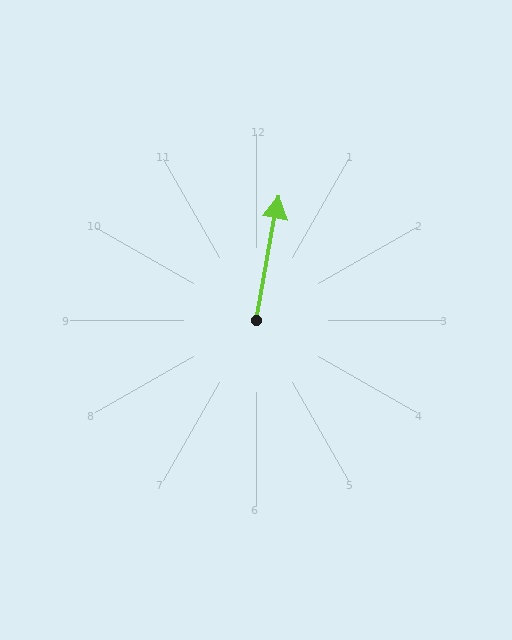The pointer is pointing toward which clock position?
Roughly 12 o'clock.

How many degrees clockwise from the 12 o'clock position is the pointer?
Approximately 10 degrees.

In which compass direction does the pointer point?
North.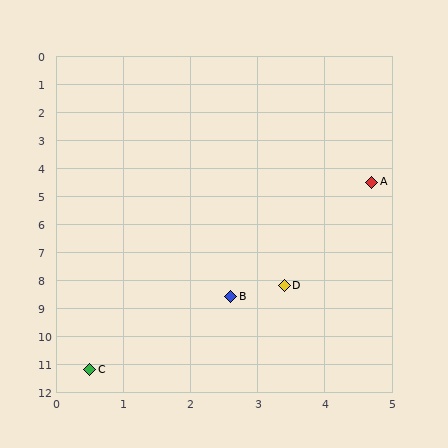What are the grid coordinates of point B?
Point B is at approximately (2.6, 8.6).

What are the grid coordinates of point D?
Point D is at approximately (3.4, 8.2).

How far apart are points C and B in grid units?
Points C and B are about 3.3 grid units apart.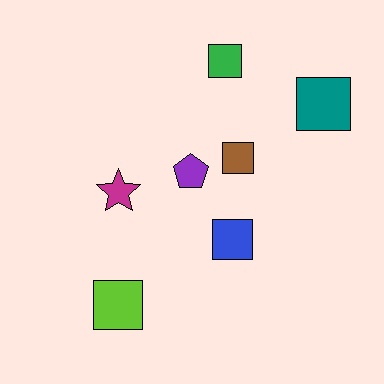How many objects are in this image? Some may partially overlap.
There are 7 objects.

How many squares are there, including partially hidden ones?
There are 5 squares.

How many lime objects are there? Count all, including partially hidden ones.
There is 1 lime object.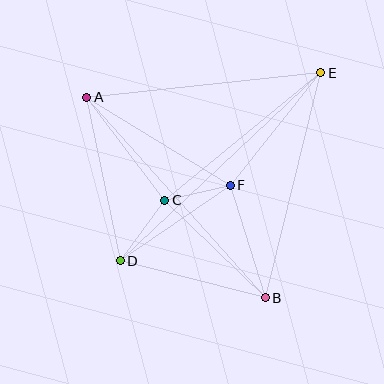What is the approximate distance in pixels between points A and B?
The distance between A and B is approximately 268 pixels.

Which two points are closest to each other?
Points C and F are closest to each other.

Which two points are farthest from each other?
Points D and E are farthest from each other.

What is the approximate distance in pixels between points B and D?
The distance between B and D is approximately 150 pixels.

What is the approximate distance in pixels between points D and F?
The distance between D and F is approximately 133 pixels.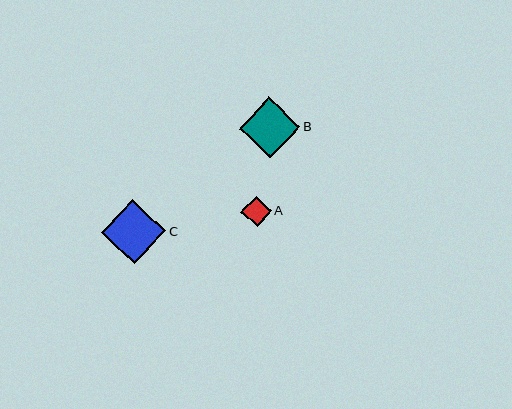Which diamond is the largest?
Diamond C is the largest with a size of approximately 64 pixels.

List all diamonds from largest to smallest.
From largest to smallest: C, B, A.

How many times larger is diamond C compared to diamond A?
Diamond C is approximately 2.1 times the size of diamond A.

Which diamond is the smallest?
Diamond A is the smallest with a size of approximately 31 pixels.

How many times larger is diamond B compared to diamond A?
Diamond B is approximately 2.0 times the size of diamond A.